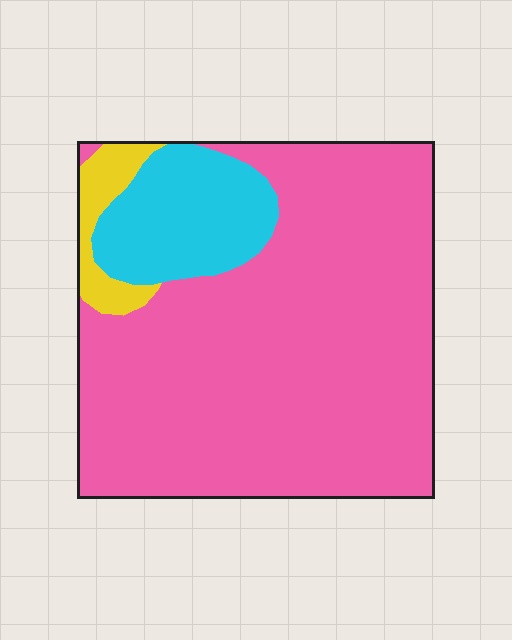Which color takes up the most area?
Pink, at roughly 80%.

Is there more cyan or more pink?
Pink.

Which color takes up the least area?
Yellow, at roughly 5%.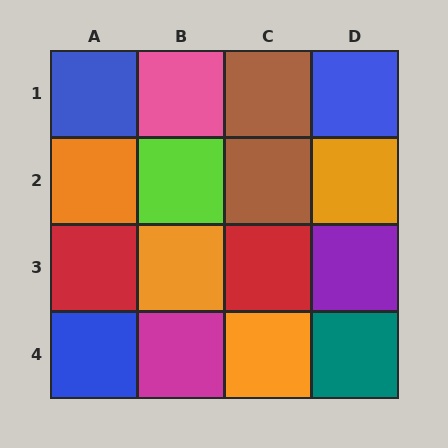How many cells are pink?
1 cell is pink.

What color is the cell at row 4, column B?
Magenta.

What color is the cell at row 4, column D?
Teal.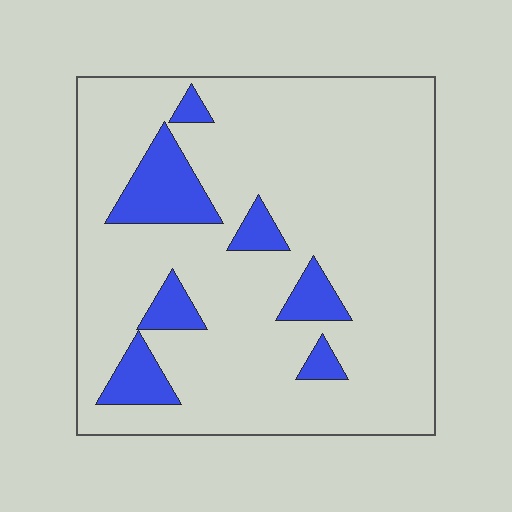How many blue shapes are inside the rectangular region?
7.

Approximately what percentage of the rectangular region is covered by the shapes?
Approximately 15%.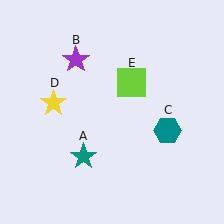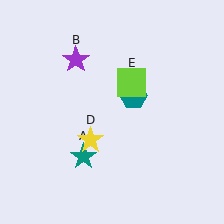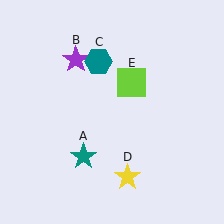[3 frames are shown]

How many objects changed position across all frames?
2 objects changed position: teal hexagon (object C), yellow star (object D).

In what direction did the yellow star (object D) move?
The yellow star (object D) moved down and to the right.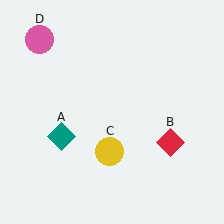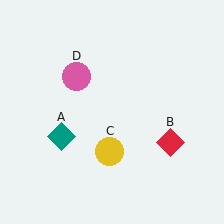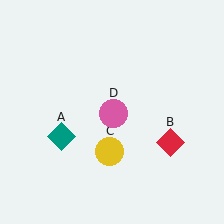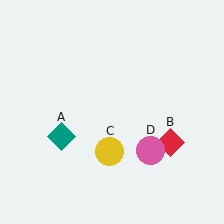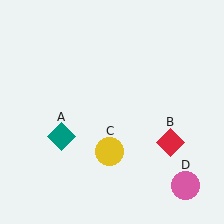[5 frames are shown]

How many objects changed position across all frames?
1 object changed position: pink circle (object D).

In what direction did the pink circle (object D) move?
The pink circle (object D) moved down and to the right.